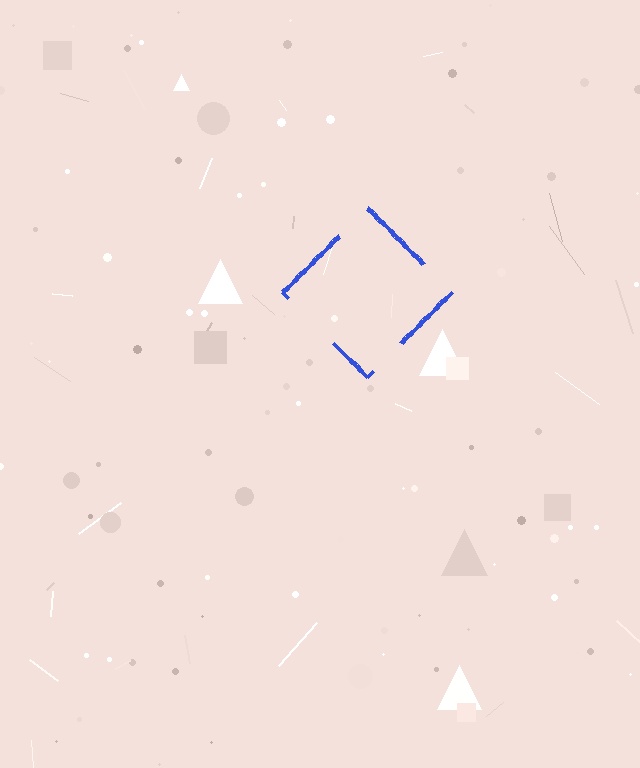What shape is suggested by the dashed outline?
The dashed outline suggests a diamond.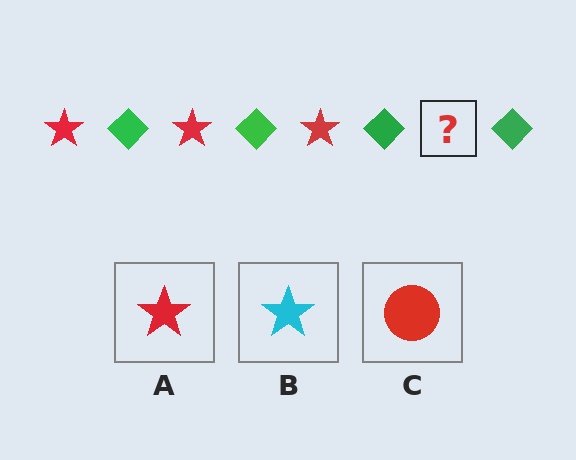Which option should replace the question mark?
Option A.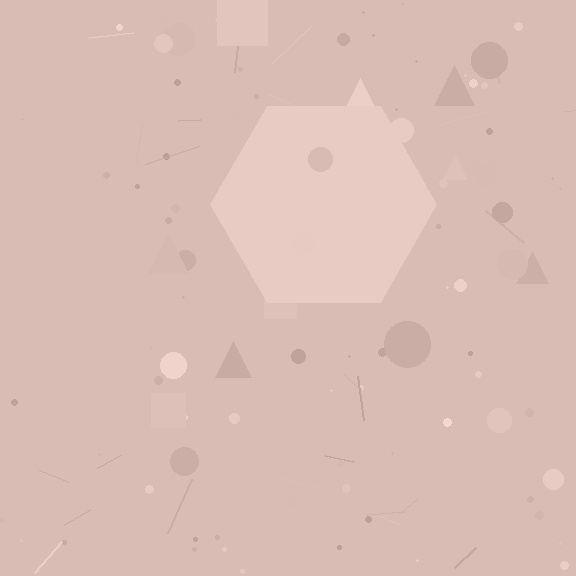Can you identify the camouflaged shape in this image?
The camouflaged shape is a hexagon.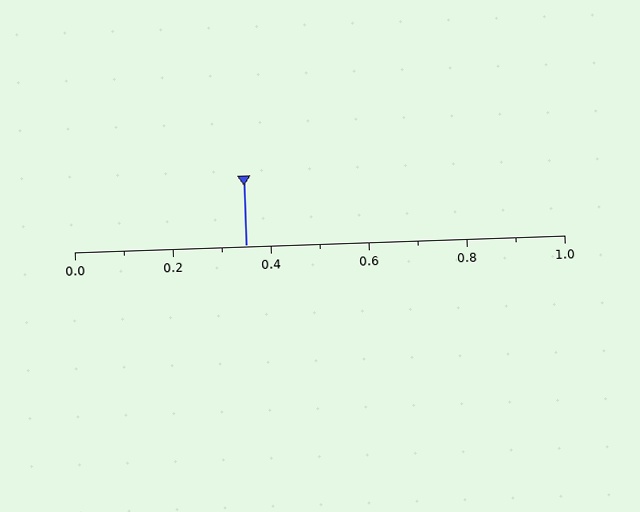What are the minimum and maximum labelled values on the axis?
The axis runs from 0.0 to 1.0.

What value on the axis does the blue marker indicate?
The marker indicates approximately 0.35.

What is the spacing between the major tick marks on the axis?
The major ticks are spaced 0.2 apart.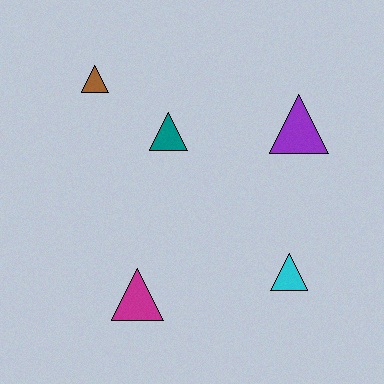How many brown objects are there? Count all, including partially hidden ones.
There is 1 brown object.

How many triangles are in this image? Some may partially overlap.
There are 5 triangles.